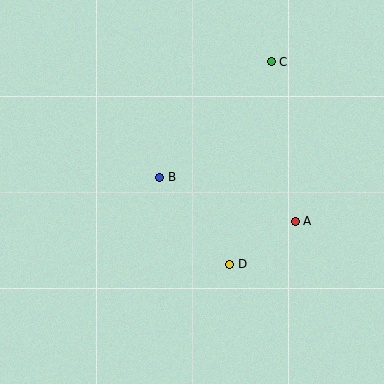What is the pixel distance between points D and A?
The distance between D and A is 78 pixels.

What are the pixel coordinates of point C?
Point C is at (271, 62).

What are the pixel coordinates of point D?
Point D is at (230, 264).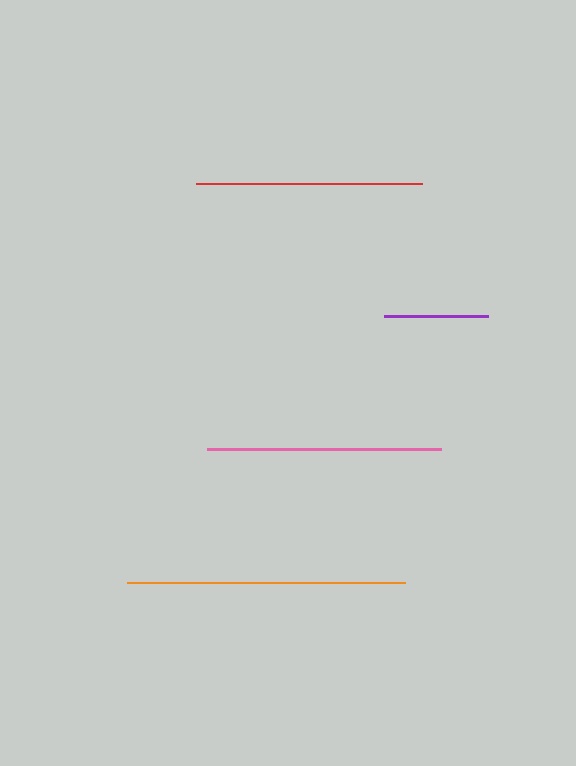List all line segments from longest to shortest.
From longest to shortest: orange, pink, red, purple.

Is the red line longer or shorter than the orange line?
The orange line is longer than the red line.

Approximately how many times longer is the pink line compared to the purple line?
The pink line is approximately 2.3 times the length of the purple line.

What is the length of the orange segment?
The orange segment is approximately 278 pixels long.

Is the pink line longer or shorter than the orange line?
The orange line is longer than the pink line.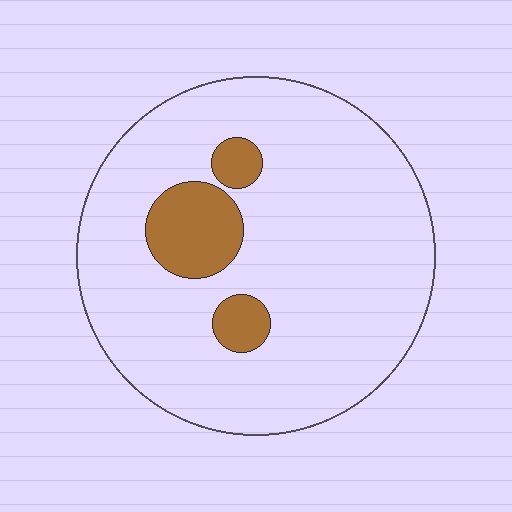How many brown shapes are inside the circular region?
3.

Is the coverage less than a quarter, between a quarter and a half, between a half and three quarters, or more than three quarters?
Less than a quarter.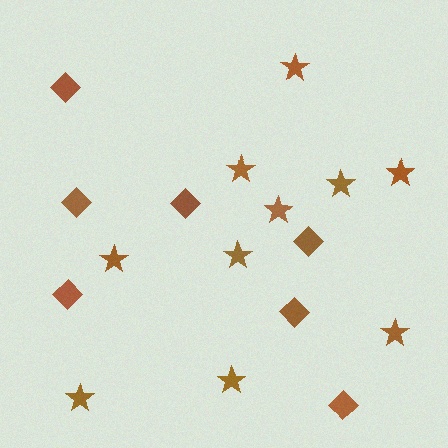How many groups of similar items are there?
There are 2 groups: one group of diamonds (7) and one group of stars (10).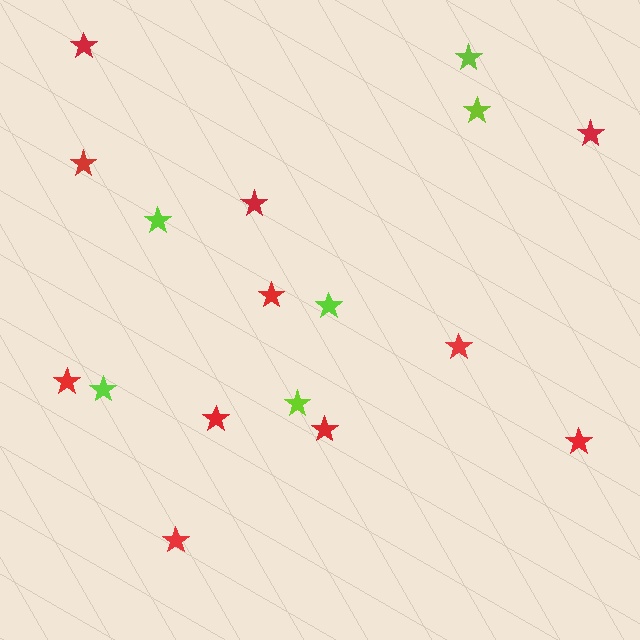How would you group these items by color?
There are 2 groups: one group of lime stars (6) and one group of red stars (11).